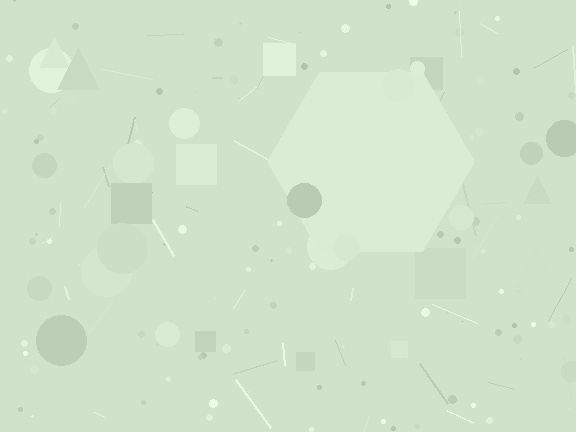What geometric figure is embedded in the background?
A hexagon is embedded in the background.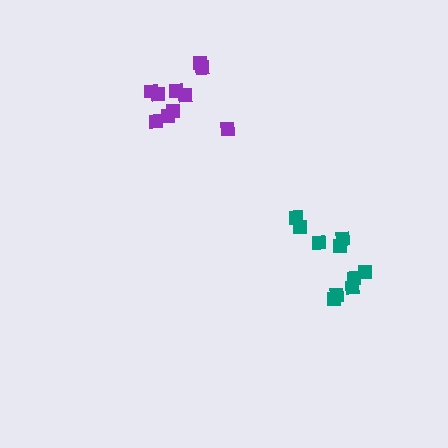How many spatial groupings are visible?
There are 2 spatial groupings.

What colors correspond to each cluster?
The clusters are colored: purple, teal.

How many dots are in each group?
Group 1: 10 dots, Group 2: 10 dots (20 total).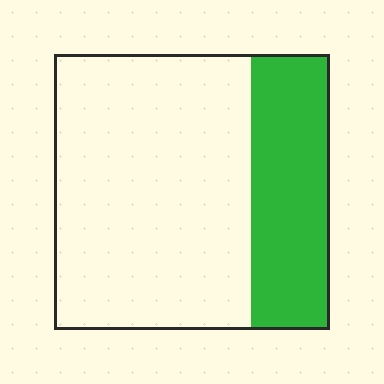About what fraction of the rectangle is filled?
About one quarter (1/4).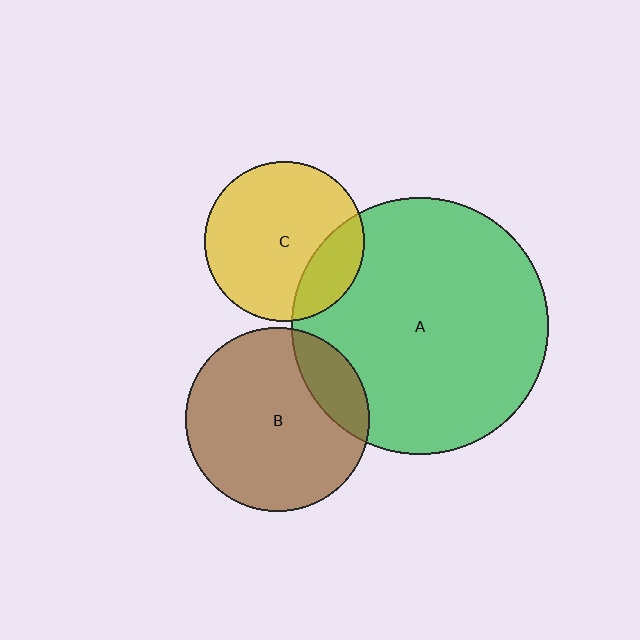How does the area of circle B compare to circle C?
Approximately 1.3 times.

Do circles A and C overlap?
Yes.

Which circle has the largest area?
Circle A (green).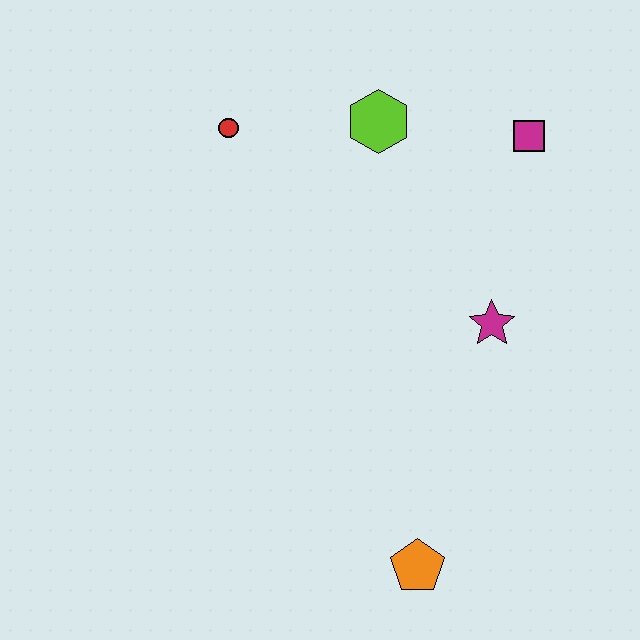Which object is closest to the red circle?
The lime hexagon is closest to the red circle.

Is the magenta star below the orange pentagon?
No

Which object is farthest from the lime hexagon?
The orange pentagon is farthest from the lime hexagon.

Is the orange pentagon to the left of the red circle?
No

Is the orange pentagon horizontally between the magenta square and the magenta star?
No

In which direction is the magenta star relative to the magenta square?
The magenta star is below the magenta square.